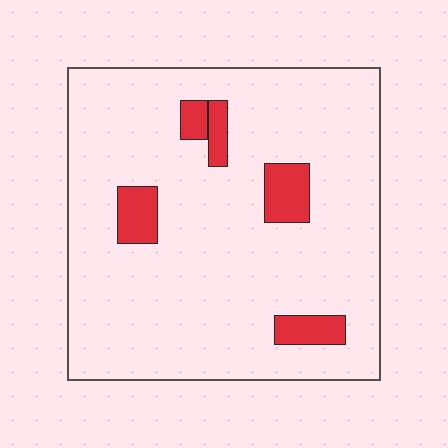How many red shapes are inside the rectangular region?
5.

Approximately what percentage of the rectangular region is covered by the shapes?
Approximately 10%.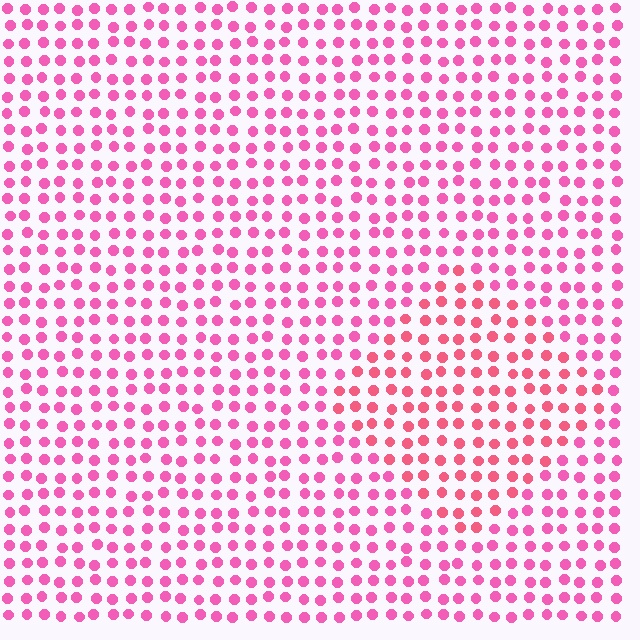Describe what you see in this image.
The image is filled with small pink elements in a uniform arrangement. A diamond-shaped region is visible where the elements are tinted to a slightly different hue, forming a subtle color boundary.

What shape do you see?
I see a diamond.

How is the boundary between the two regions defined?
The boundary is defined purely by a slight shift in hue (about 22 degrees). Spacing, size, and orientation are identical on both sides.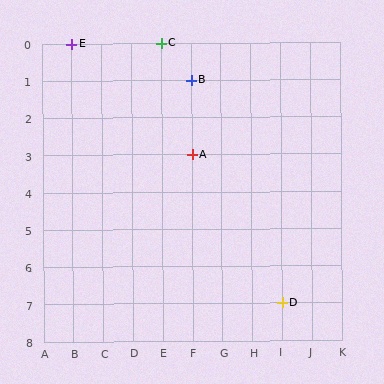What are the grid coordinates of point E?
Point E is at grid coordinates (B, 0).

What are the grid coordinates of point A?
Point A is at grid coordinates (F, 3).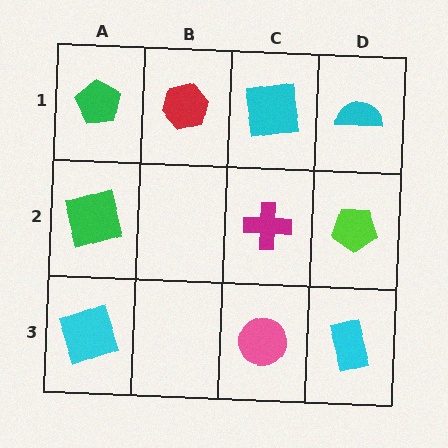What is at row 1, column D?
A cyan semicircle.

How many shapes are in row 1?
4 shapes.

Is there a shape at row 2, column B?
No, that cell is empty.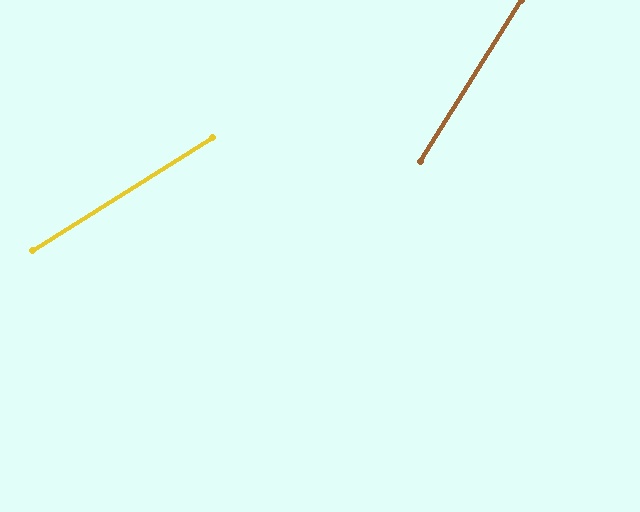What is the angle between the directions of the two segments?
Approximately 26 degrees.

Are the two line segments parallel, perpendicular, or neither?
Neither parallel nor perpendicular — they differ by about 26°.